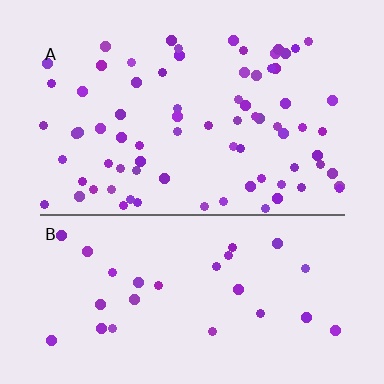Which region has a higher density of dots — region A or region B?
A (the top).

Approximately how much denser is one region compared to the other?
Approximately 2.7× — region A over region B.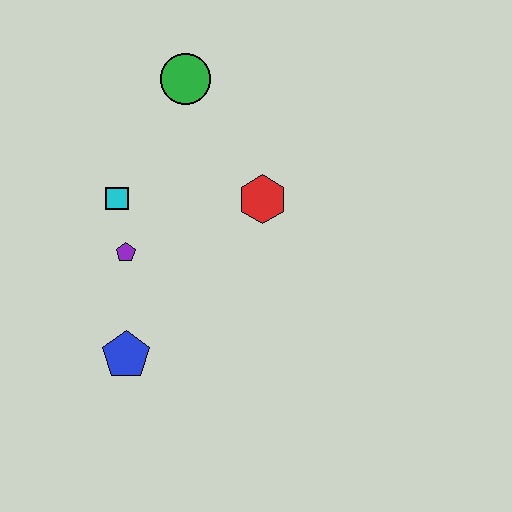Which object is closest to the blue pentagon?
The purple pentagon is closest to the blue pentagon.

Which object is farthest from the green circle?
The blue pentagon is farthest from the green circle.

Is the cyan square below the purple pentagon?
No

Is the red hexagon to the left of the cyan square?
No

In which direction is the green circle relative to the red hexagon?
The green circle is above the red hexagon.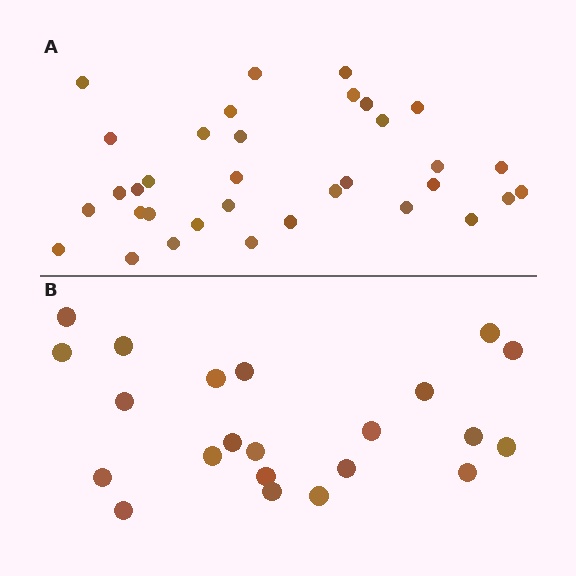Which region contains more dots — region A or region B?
Region A (the top region) has more dots.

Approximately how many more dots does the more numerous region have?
Region A has roughly 12 or so more dots than region B.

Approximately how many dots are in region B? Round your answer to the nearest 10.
About 20 dots. (The exact count is 22, which rounds to 20.)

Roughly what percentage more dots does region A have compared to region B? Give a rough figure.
About 55% more.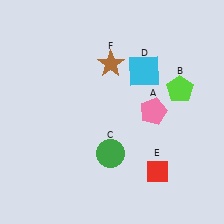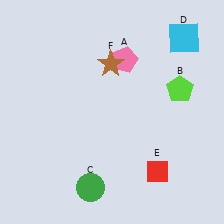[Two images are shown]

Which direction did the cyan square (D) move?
The cyan square (D) moved right.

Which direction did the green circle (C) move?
The green circle (C) moved down.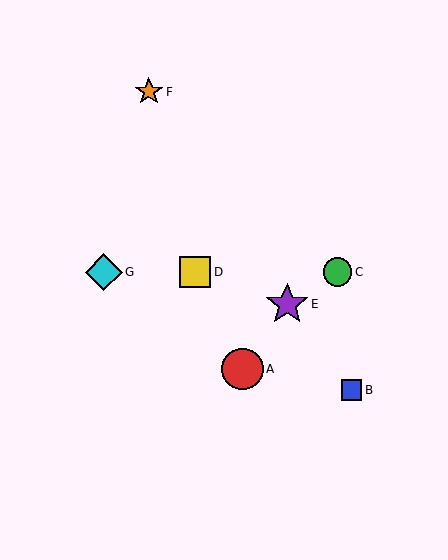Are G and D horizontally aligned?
Yes, both are at y≈272.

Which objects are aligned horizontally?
Objects C, D, G are aligned horizontally.